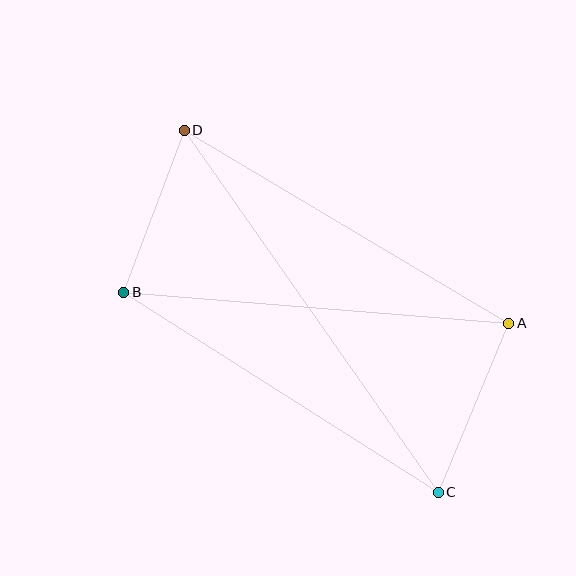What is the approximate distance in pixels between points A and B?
The distance between A and B is approximately 386 pixels.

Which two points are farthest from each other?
Points C and D are farthest from each other.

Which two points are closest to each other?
Points B and D are closest to each other.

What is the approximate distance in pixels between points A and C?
The distance between A and C is approximately 183 pixels.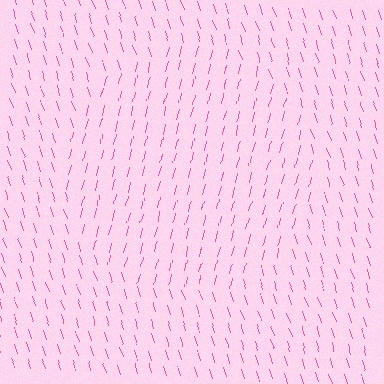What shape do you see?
I see a circle.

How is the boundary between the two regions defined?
The boundary is defined purely by a change in line orientation (approximately 32 degrees difference). All lines are the same color and thickness.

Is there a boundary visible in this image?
Yes, there is a texture boundary formed by a change in line orientation.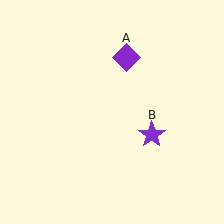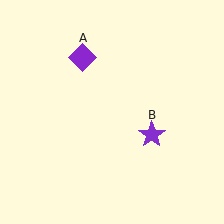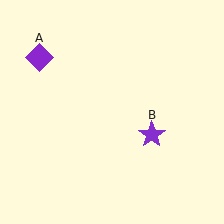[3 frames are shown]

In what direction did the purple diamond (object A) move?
The purple diamond (object A) moved left.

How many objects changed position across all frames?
1 object changed position: purple diamond (object A).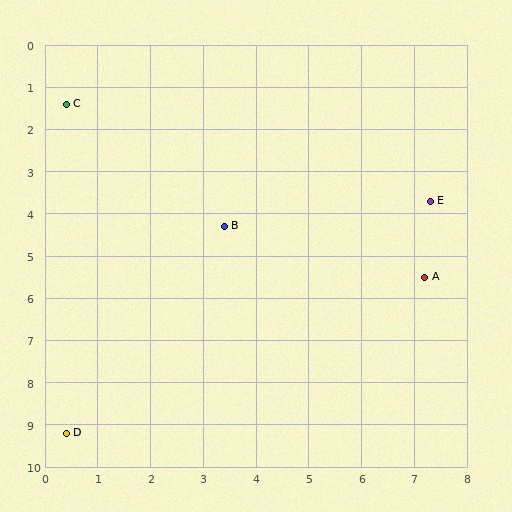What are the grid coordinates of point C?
Point C is at approximately (0.4, 1.4).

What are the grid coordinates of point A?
Point A is at approximately (7.2, 5.5).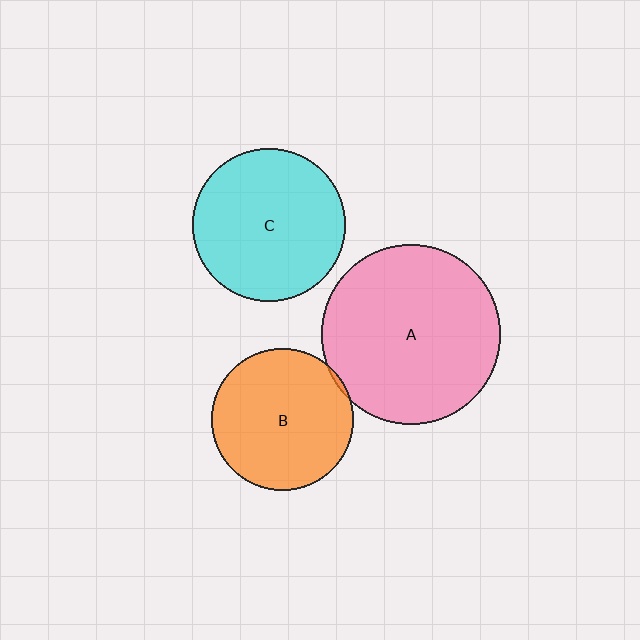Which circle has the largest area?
Circle A (pink).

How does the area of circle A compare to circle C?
Approximately 1.4 times.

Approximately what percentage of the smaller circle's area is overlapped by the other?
Approximately 5%.